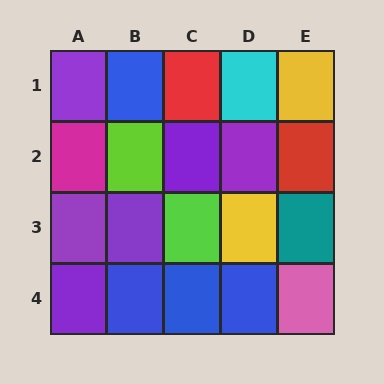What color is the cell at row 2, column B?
Lime.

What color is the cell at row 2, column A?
Magenta.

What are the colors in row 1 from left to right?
Purple, blue, red, cyan, yellow.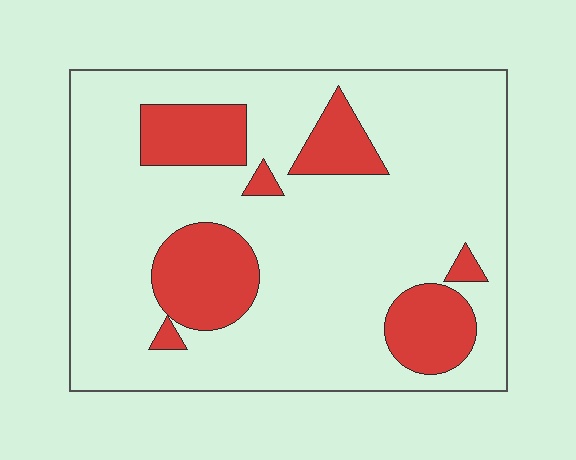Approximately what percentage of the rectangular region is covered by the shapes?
Approximately 20%.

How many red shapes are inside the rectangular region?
7.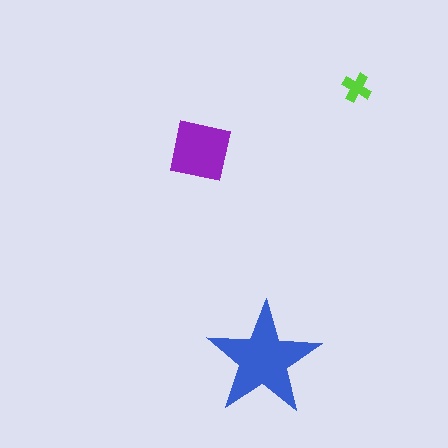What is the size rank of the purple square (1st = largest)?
2nd.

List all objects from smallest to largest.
The lime cross, the purple square, the blue star.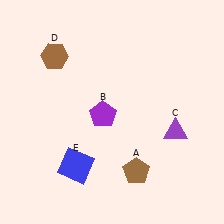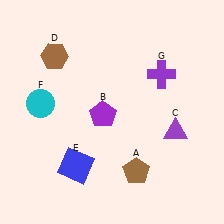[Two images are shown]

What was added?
A cyan circle (F), a purple cross (G) were added in Image 2.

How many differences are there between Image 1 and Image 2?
There are 2 differences between the two images.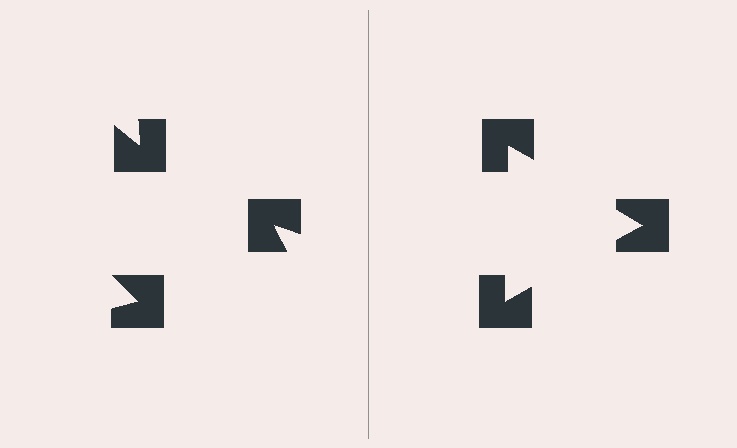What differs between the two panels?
The notched squares are positioned identically on both sides; only the wedge orientations differ. On the right they align to a triangle; on the left they are misaligned.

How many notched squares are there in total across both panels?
6 — 3 on each side.